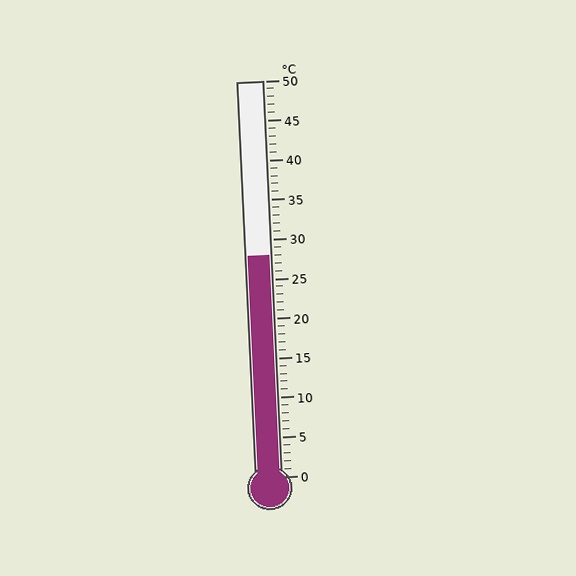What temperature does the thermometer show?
The thermometer shows approximately 28°C.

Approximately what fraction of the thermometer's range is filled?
The thermometer is filled to approximately 55% of its range.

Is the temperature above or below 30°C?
The temperature is below 30°C.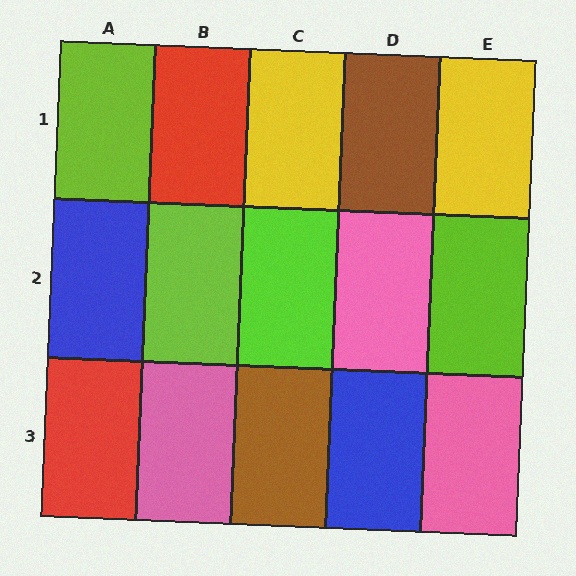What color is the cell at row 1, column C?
Yellow.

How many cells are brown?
2 cells are brown.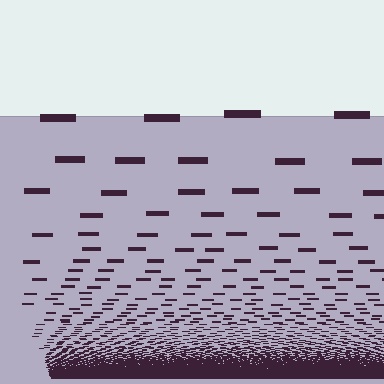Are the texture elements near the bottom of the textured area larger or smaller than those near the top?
Smaller. The gradient is inverted — elements near the bottom are smaller and denser.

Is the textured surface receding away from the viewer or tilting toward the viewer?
The surface appears to tilt toward the viewer. Texture elements get larger and sparser toward the top.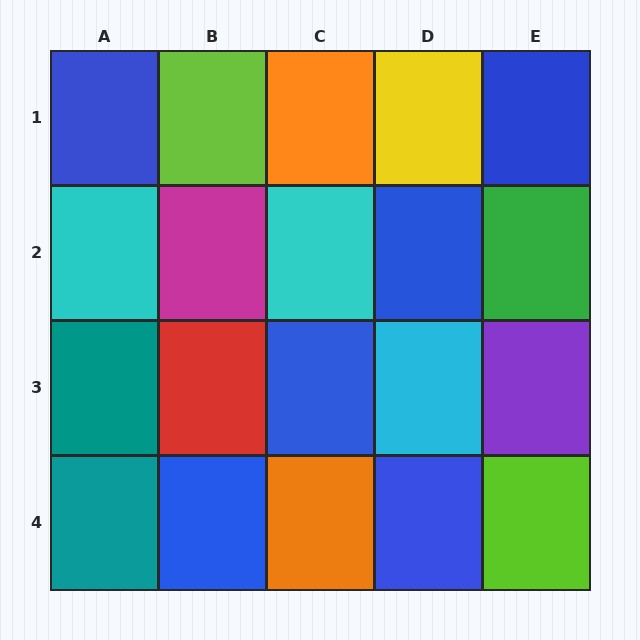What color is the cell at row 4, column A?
Teal.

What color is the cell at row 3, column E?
Purple.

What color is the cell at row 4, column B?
Blue.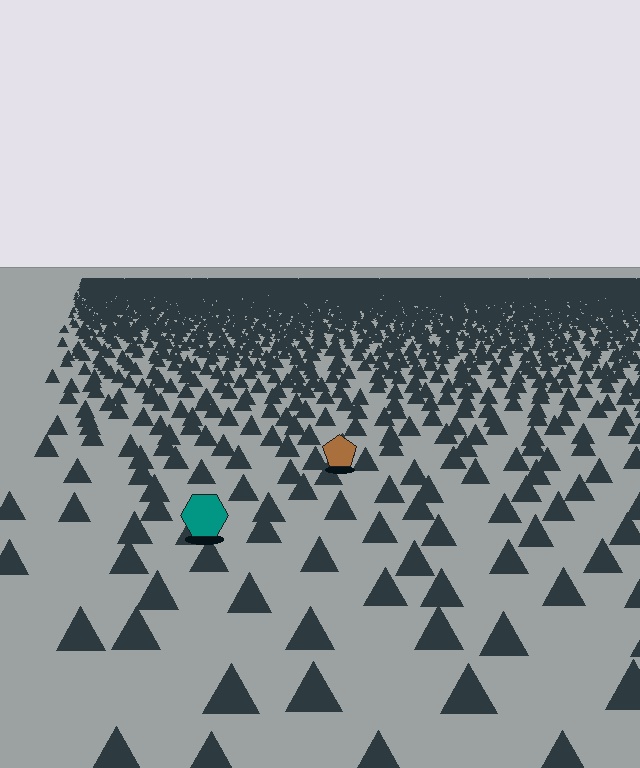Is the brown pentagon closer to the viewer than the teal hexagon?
No. The teal hexagon is closer — you can tell from the texture gradient: the ground texture is coarser near it.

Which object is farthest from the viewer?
The brown pentagon is farthest from the viewer. It appears smaller and the ground texture around it is denser.